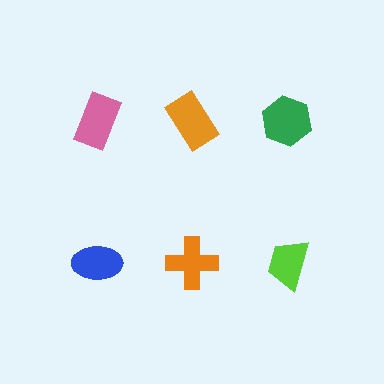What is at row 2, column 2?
An orange cross.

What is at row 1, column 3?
A green hexagon.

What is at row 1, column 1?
A pink rectangle.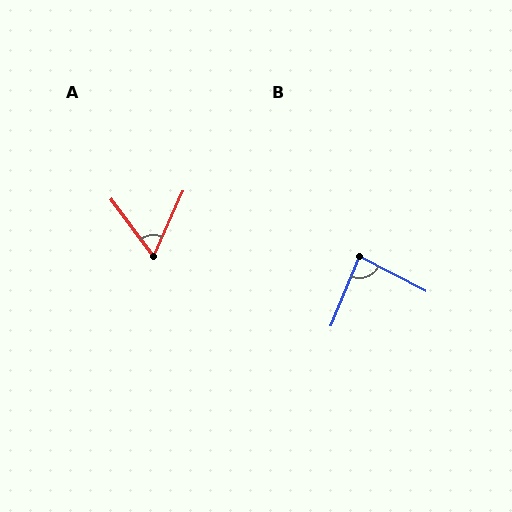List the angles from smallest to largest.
A (61°), B (85°).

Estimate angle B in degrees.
Approximately 85 degrees.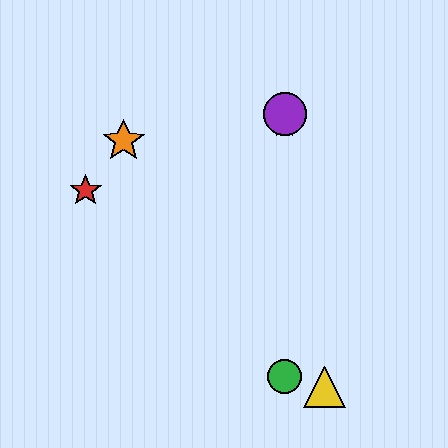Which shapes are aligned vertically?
The blue star, the green circle, the purple circle are aligned vertically.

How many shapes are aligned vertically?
3 shapes (the blue star, the green circle, the purple circle) are aligned vertically.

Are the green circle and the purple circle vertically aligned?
Yes, both are at x≈285.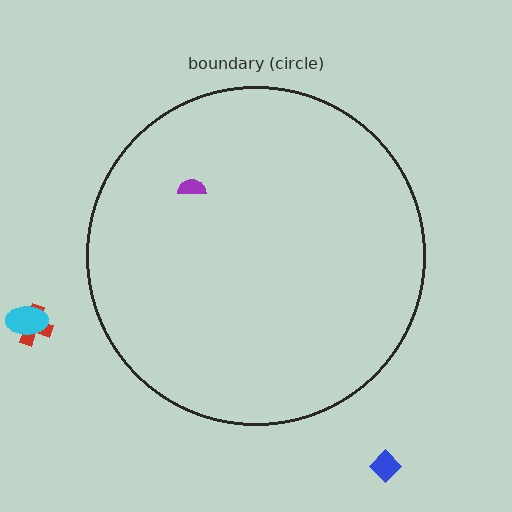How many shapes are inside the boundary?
1 inside, 3 outside.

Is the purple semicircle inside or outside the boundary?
Inside.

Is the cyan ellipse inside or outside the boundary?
Outside.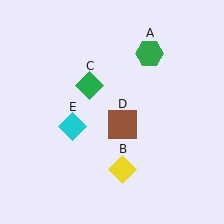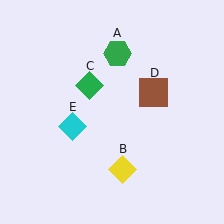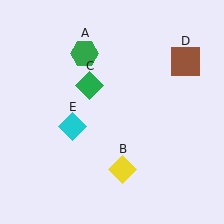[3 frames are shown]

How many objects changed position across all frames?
2 objects changed position: green hexagon (object A), brown square (object D).